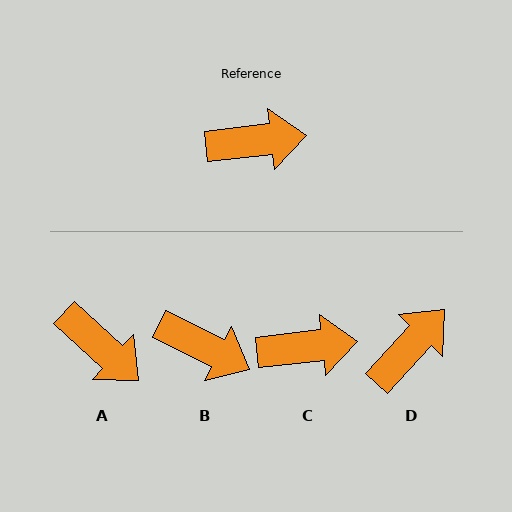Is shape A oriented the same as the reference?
No, it is off by about 49 degrees.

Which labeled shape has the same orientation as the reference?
C.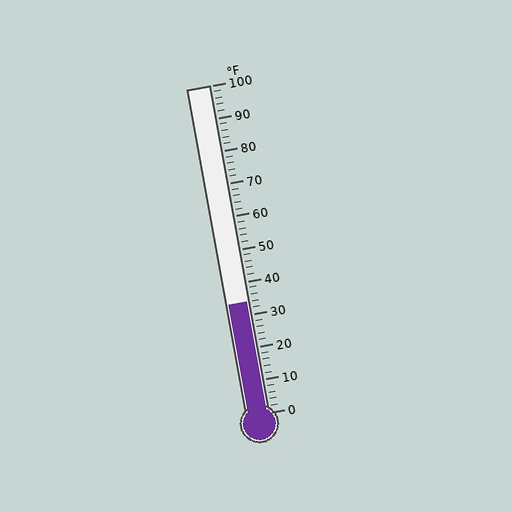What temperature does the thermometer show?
The thermometer shows approximately 34°F.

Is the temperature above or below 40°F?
The temperature is below 40°F.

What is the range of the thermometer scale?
The thermometer scale ranges from 0°F to 100°F.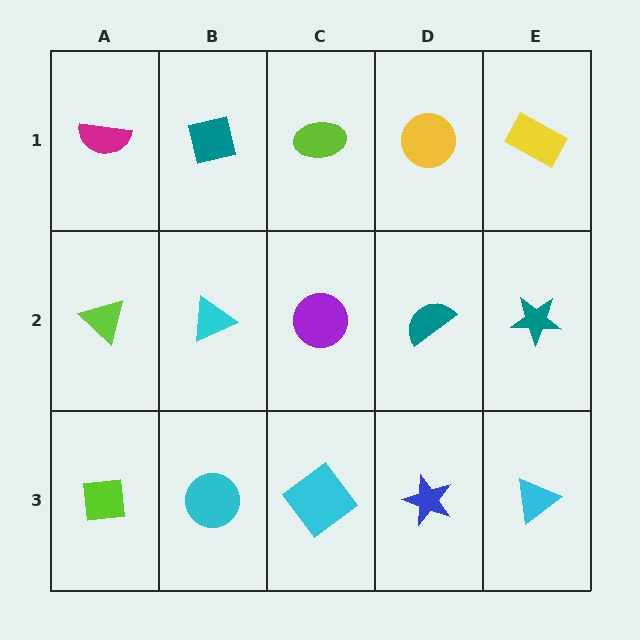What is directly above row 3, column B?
A cyan triangle.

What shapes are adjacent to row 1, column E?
A teal star (row 2, column E), a yellow circle (row 1, column D).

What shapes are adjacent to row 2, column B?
A teal square (row 1, column B), a cyan circle (row 3, column B), a lime triangle (row 2, column A), a purple circle (row 2, column C).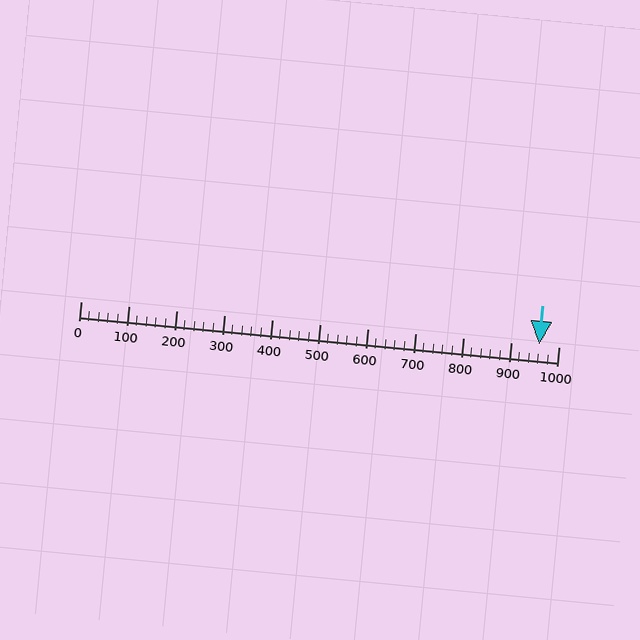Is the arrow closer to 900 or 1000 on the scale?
The arrow is closer to 1000.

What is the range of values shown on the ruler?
The ruler shows values from 0 to 1000.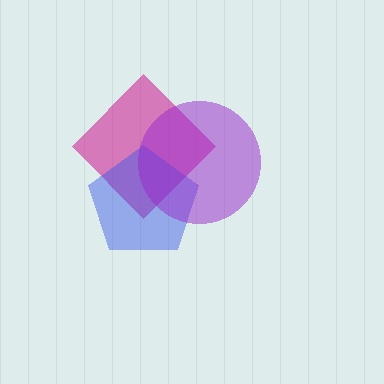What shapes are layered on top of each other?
The layered shapes are: a magenta diamond, a blue pentagon, a purple circle.